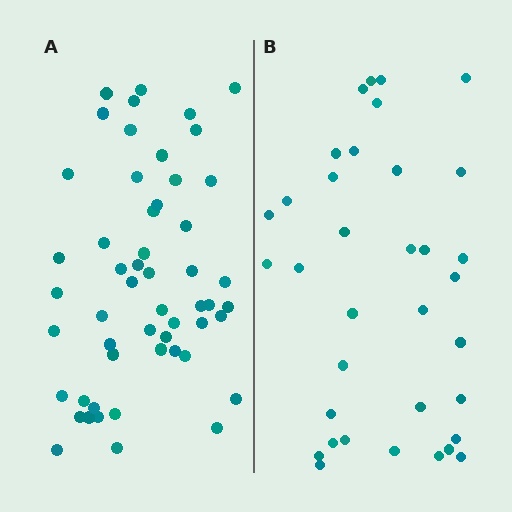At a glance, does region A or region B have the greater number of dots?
Region A (the left region) has more dots.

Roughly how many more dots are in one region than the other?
Region A has approximately 20 more dots than region B.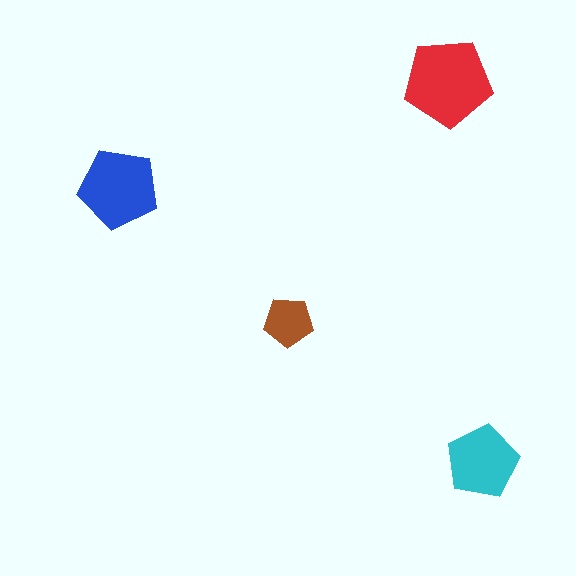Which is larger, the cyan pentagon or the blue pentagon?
The blue one.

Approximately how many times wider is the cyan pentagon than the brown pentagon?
About 1.5 times wider.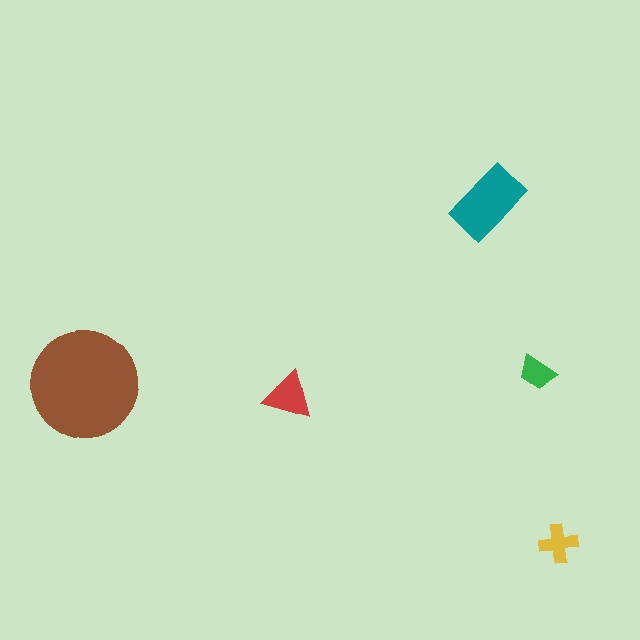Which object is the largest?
The brown circle.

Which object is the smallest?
The green trapezoid.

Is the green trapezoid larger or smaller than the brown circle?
Smaller.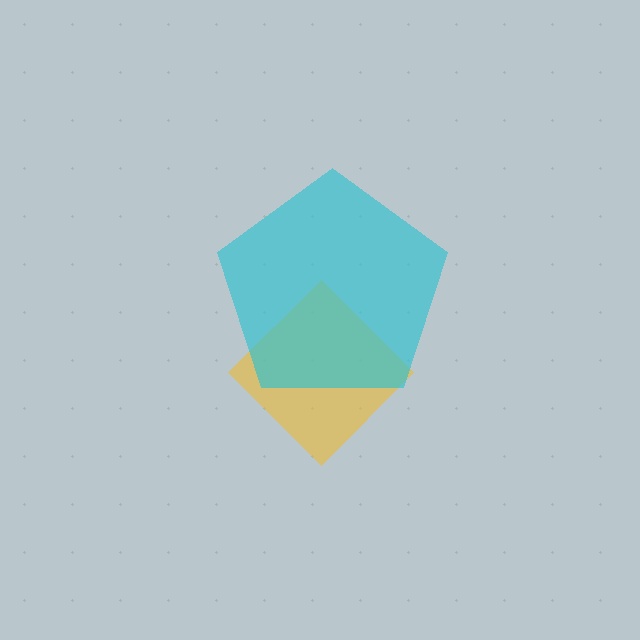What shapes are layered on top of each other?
The layered shapes are: a yellow diamond, a cyan pentagon.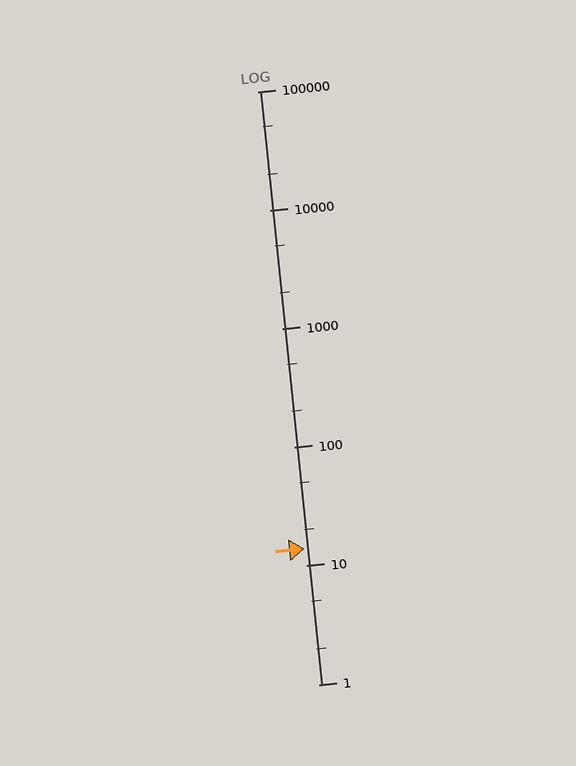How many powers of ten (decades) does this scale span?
The scale spans 5 decades, from 1 to 100000.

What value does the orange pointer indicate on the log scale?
The pointer indicates approximately 14.